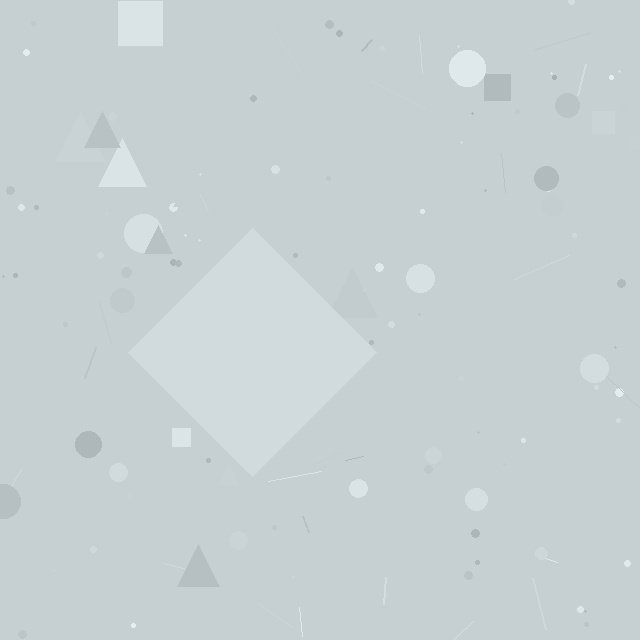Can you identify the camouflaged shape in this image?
The camouflaged shape is a diamond.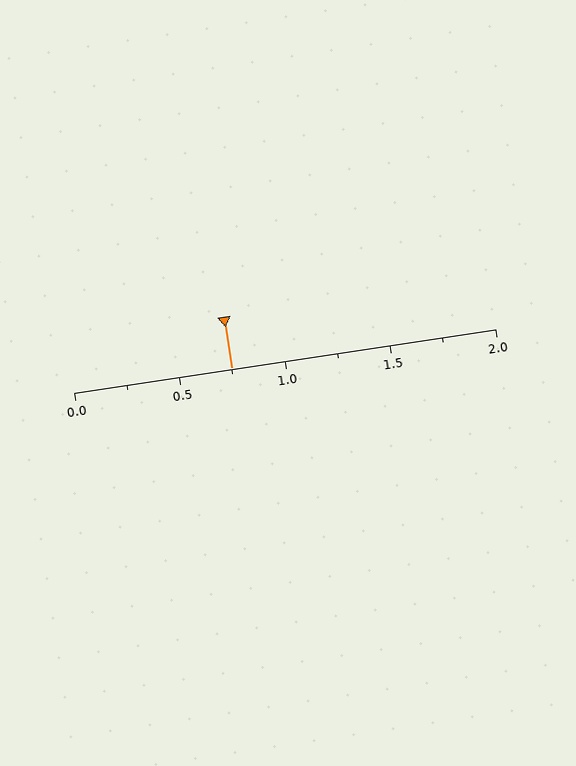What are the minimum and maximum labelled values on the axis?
The axis runs from 0.0 to 2.0.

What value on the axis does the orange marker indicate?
The marker indicates approximately 0.75.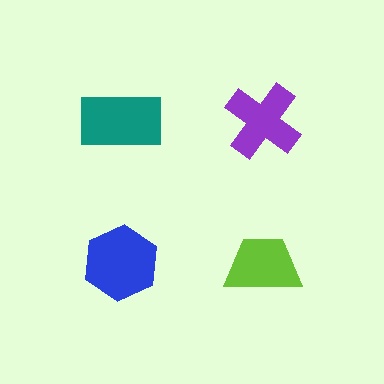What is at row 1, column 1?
A teal rectangle.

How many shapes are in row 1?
2 shapes.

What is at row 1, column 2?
A purple cross.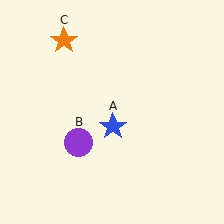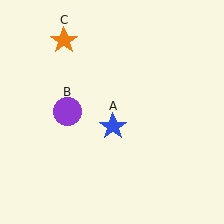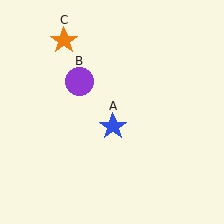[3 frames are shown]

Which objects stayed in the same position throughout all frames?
Blue star (object A) and orange star (object C) remained stationary.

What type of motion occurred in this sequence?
The purple circle (object B) rotated clockwise around the center of the scene.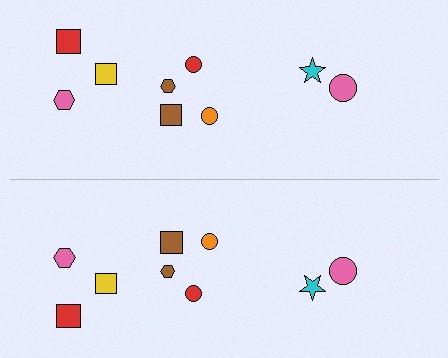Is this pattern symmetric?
Yes, this pattern has bilateral (reflection) symmetry.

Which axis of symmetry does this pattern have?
The pattern has a horizontal axis of symmetry running through the center of the image.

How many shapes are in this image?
There are 18 shapes in this image.